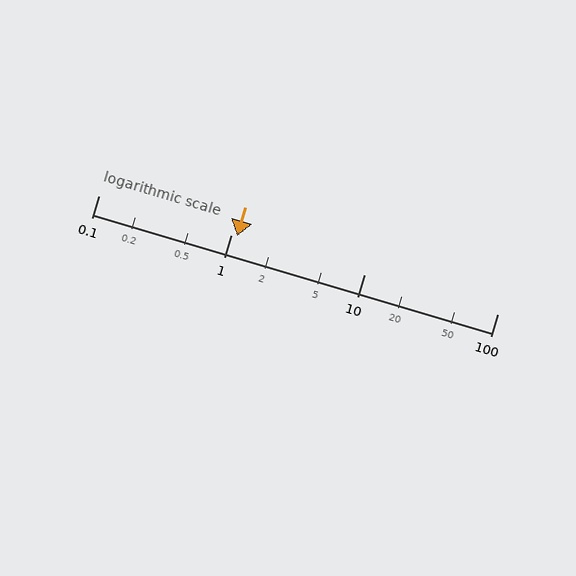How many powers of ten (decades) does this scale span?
The scale spans 3 decades, from 0.1 to 100.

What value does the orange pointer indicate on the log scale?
The pointer indicates approximately 1.1.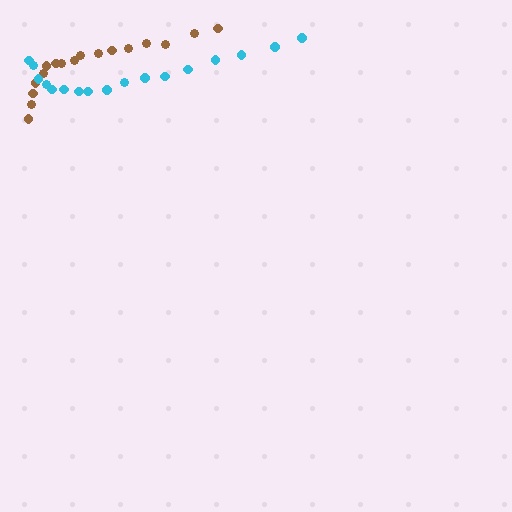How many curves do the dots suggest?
There are 2 distinct paths.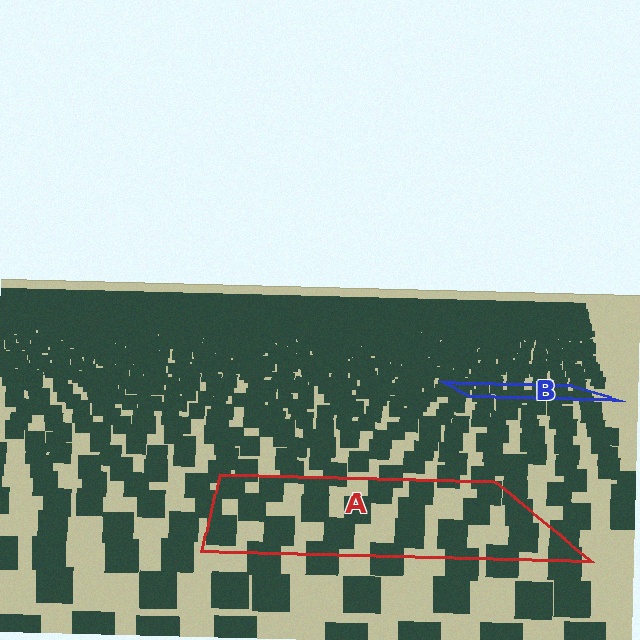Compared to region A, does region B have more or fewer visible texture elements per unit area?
Region B has more texture elements per unit area — they are packed more densely because it is farther away.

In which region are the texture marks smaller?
The texture marks are smaller in region B, because it is farther away.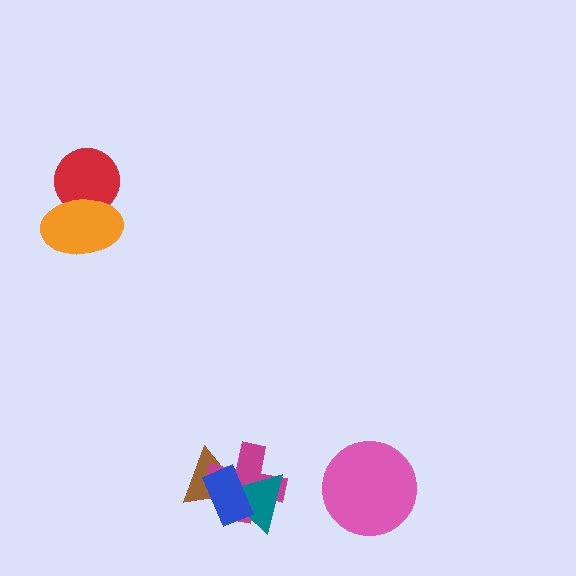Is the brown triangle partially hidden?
Yes, it is partially covered by another shape.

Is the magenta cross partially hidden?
Yes, it is partially covered by another shape.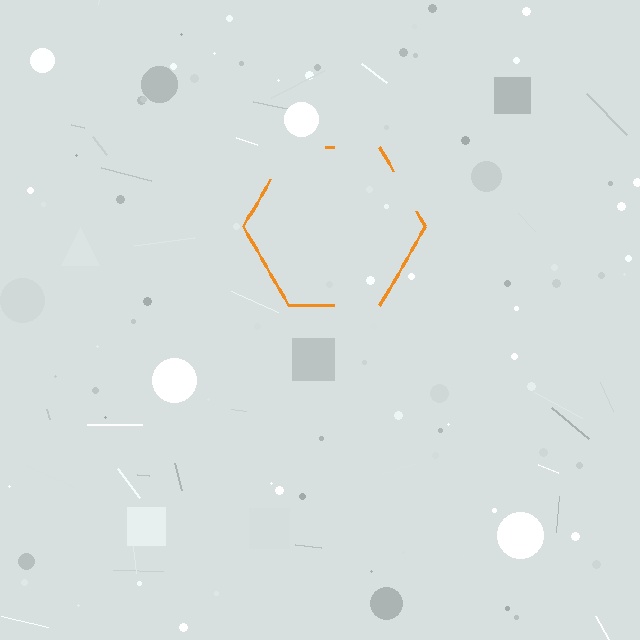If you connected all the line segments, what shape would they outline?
They would outline a hexagon.